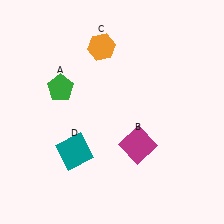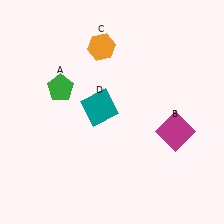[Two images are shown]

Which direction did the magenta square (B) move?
The magenta square (B) moved right.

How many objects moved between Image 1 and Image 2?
2 objects moved between the two images.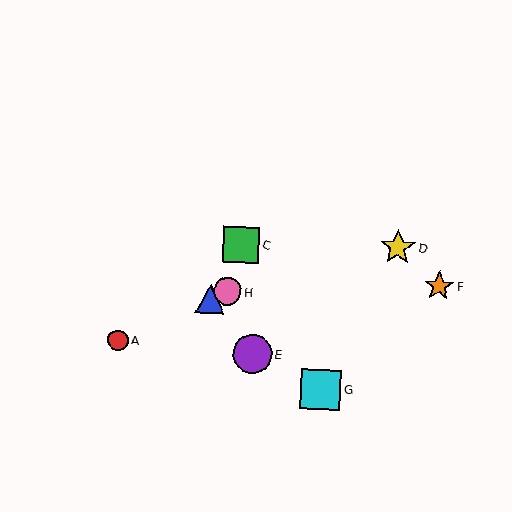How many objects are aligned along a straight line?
3 objects (A, B, H) are aligned along a straight line.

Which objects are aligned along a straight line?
Objects A, B, H are aligned along a straight line.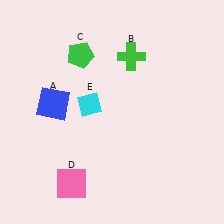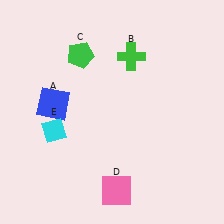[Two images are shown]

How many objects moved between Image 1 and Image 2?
2 objects moved between the two images.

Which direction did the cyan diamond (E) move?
The cyan diamond (E) moved left.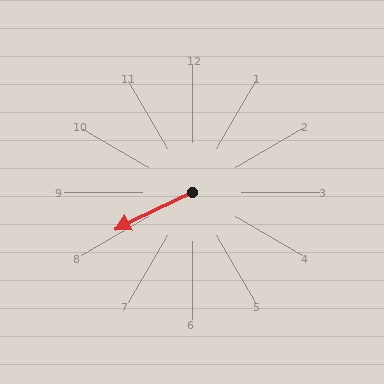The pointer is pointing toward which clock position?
Roughly 8 o'clock.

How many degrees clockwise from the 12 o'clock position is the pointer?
Approximately 244 degrees.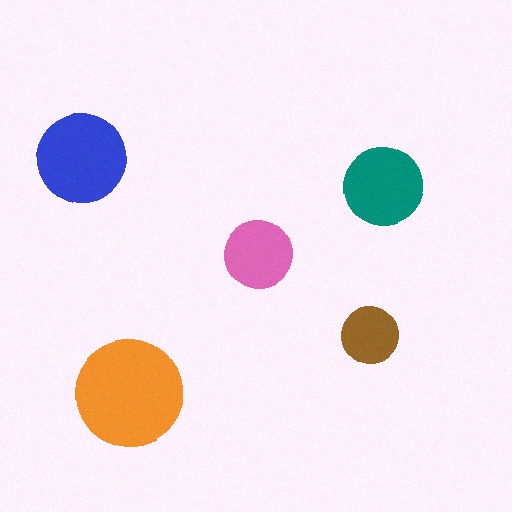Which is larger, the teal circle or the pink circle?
The teal one.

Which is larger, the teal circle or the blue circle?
The blue one.